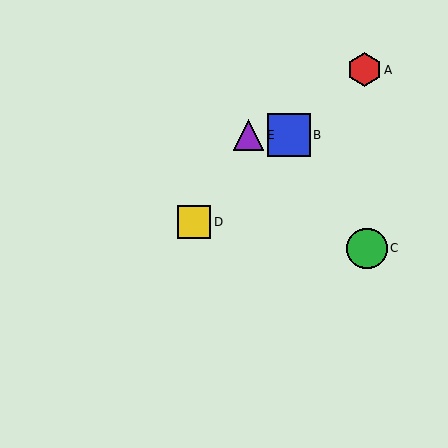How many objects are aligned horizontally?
2 objects (B, E) are aligned horizontally.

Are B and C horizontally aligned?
No, B is at y≈135 and C is at y≈248.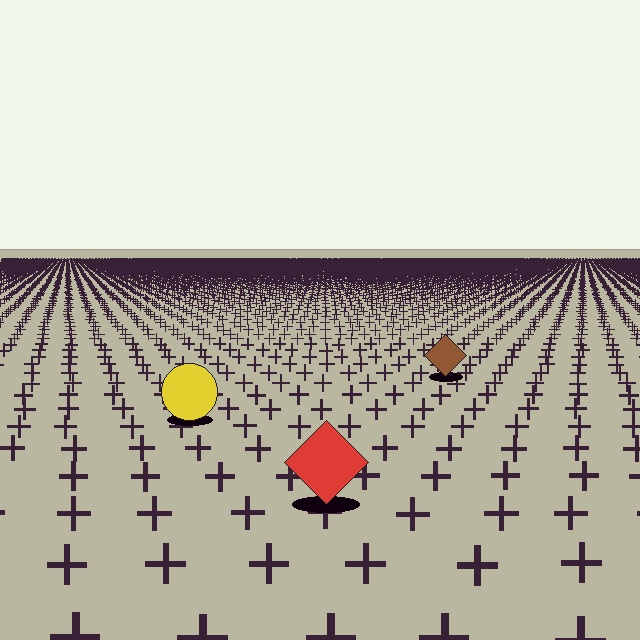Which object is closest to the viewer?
The red diamond is closest. The texture marks near it are larger and more spread out.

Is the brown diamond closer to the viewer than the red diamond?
No. The red diamond is closer — you can tell from the texture gradient: the ground texture is coarser near it.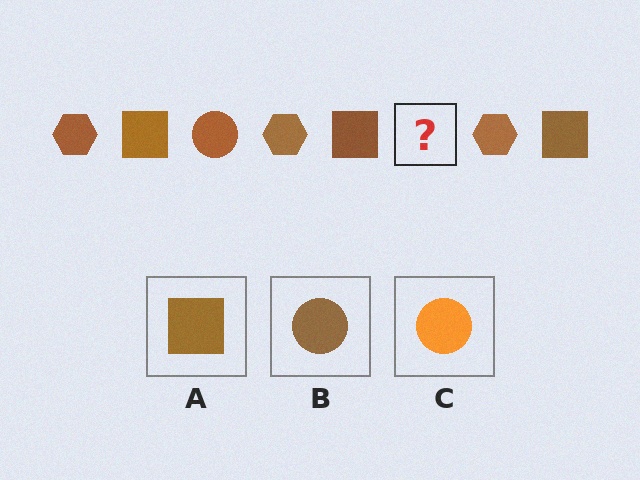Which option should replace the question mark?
Option B.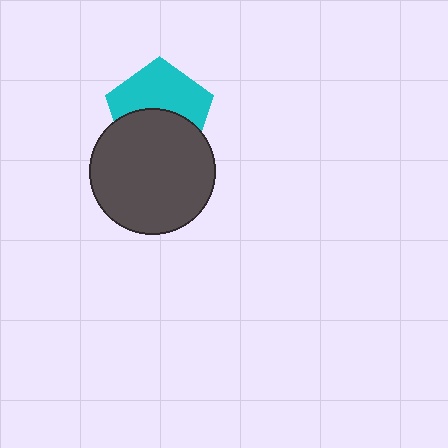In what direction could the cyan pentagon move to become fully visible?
The cyan pentagon could move up. That would shift it out from behind the dark gray circle entirely.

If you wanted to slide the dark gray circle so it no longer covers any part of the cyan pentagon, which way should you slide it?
Slide it down — that is the most direct way to separate the two shapes.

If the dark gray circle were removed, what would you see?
You would see the complete cyan pentagon.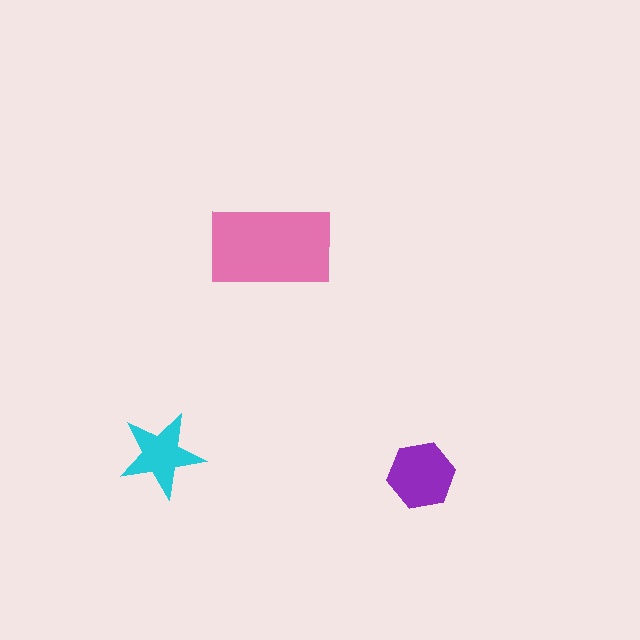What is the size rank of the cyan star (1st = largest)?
3rd.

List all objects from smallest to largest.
The cyan star, the purple hexagon, the pink rectangle.